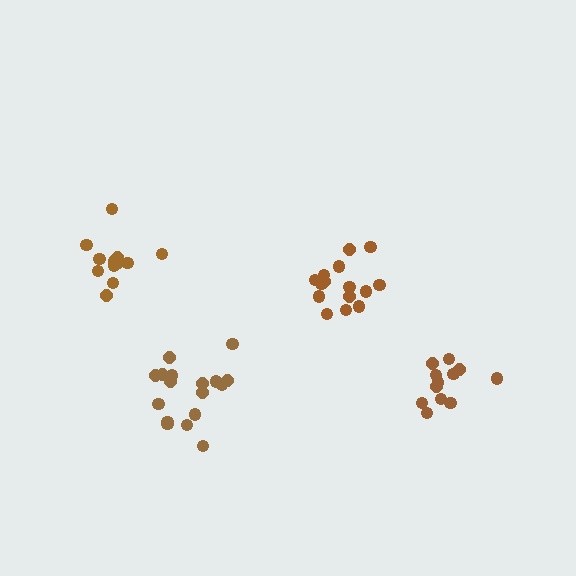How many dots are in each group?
Group 1: 17 dots, Group 2: 13 dots, Group 3: 12 dots, Group 4: 15 dots (57 total).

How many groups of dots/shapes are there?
There are 4 groups.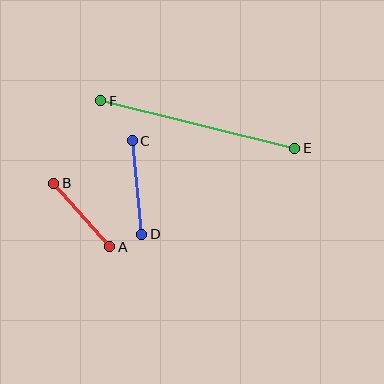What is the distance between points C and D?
The distance is approximately 94 pixels.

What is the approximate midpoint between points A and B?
The midpoint is at approximately (82, 215) pixels.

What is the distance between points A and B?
The distance is approximately 85 pixels.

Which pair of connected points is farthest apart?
Points E and F are farthest apart.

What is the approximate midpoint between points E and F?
The midpoint is at approximately (198, 124) pixels.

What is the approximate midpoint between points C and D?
The midpoint is at approximately (137, 187) pixels.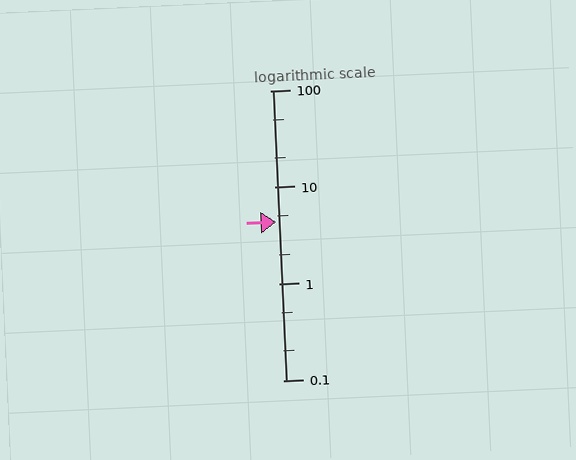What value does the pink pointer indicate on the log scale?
The pointer indicates approximately 4.4.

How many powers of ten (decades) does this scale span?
The scale spans 3 decades, from 0.1 to 100.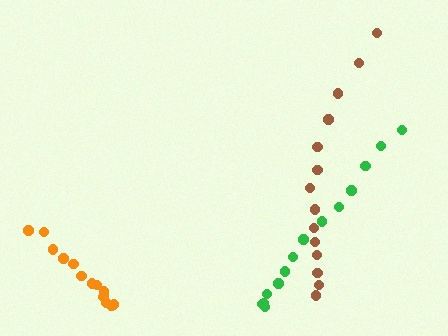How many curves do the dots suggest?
There are 3 distinct paths.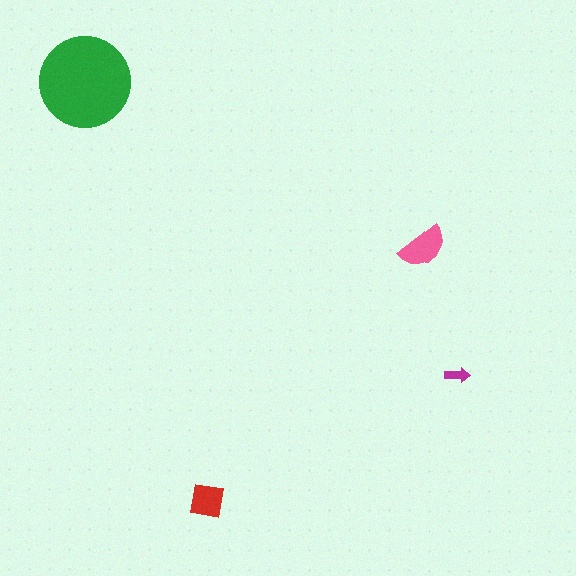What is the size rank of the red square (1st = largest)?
3rd.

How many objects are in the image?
There are 4 objects in the image.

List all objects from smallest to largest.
The magenta arrow, the red square, the pink semicircle, the green circle.